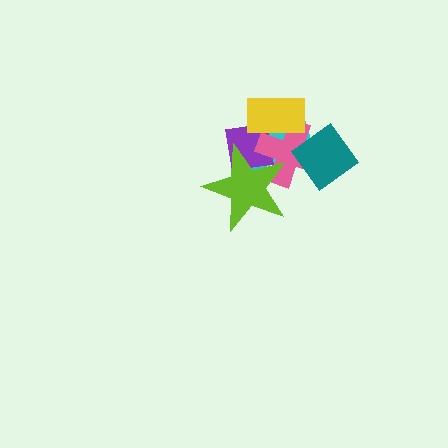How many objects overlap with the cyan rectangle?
5 objects overlap with the cyan rectangle.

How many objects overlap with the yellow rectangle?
3 objects overlap with the yellow rectangle.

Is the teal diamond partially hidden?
No, no other shape covers it.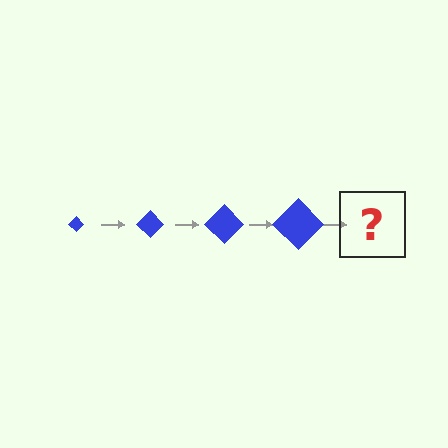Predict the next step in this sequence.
The next step is a blue diamond, larger than the previous one.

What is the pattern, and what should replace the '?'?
The pattern is that the diamond gets progressively larger each step. The '?' should be a blue diamond, larger than the previous one.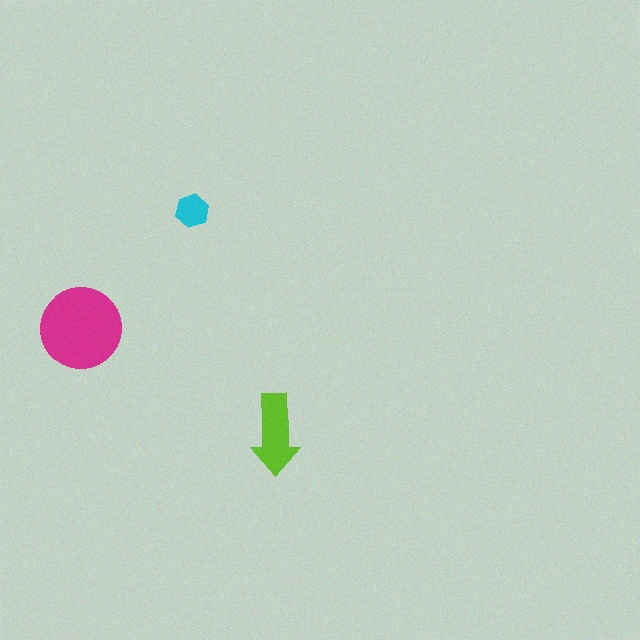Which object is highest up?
The cyan hexagon is topmost.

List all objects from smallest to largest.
The cyan hexagon, the lime arrow, the magenta circle.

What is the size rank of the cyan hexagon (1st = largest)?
3rd.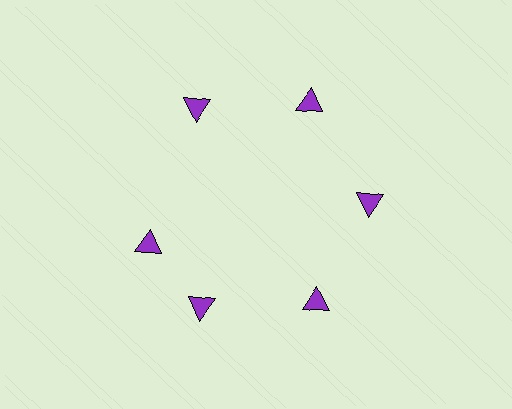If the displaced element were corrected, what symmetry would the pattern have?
It would have 6-fold rotational symmetry — the pattern would map onto itself every 60 degrees.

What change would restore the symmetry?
The symmetry would be restored by rotating it back into even spacing with its neighbors so that all 6 triangles sit at equal angles and equal distance from the center.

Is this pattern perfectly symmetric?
No. The 6 purple triangles are arranged in a ring, but one element near the 9 o'clock position is rotated out of alignment along the ring, breaking the 6-fold rotational symmetry.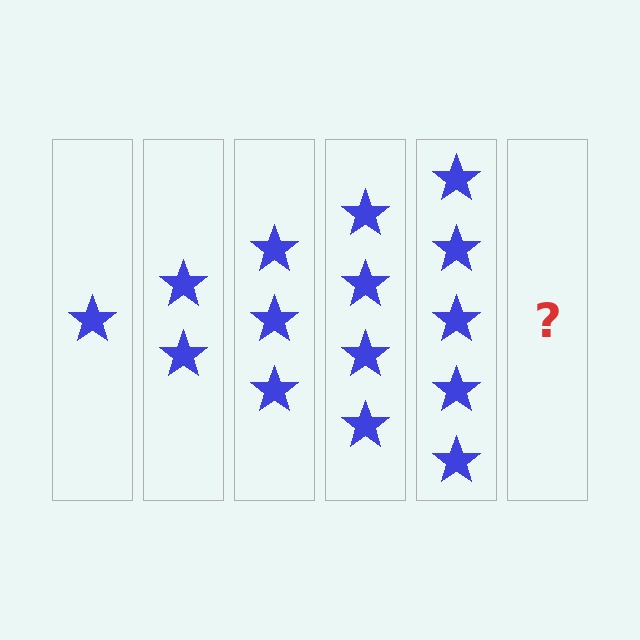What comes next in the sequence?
The next element should be 6 stars.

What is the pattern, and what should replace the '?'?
The pattern is that each step adds one more star. The '?' should be 6 stars.